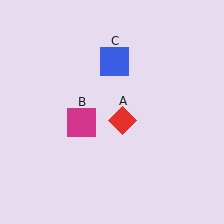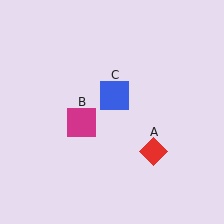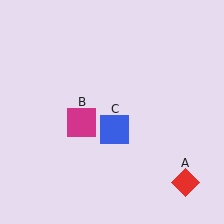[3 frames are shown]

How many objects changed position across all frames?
2 objects changed position: red diamond (object A), blue square (object C).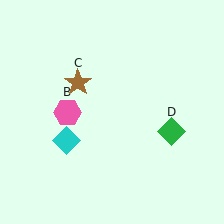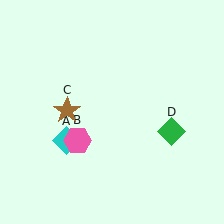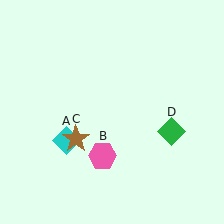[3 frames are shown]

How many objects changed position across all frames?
2 objects changed position: pink hexagon (object B), brown star (object C).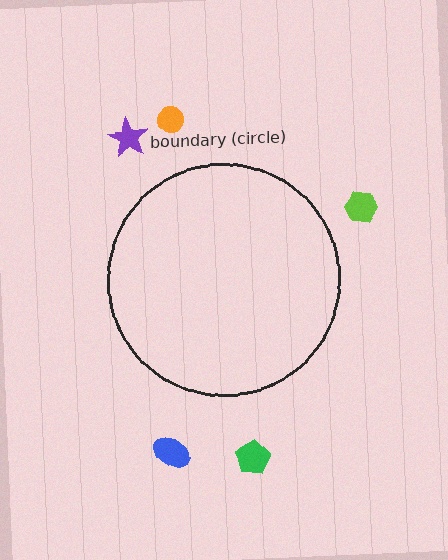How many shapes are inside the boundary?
0 inside, 5 outside.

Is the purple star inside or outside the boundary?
Outside.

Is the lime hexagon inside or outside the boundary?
Outside.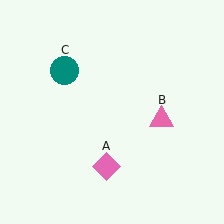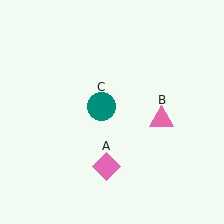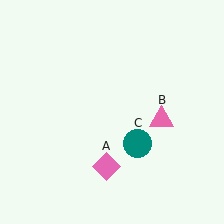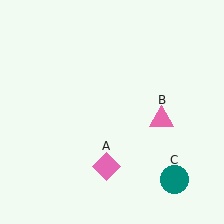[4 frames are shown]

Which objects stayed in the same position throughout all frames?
Pink diamond (object A) and pink triangle (object B) remained stationary.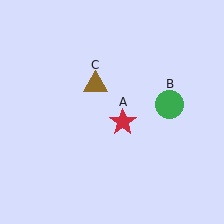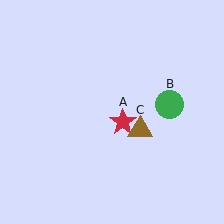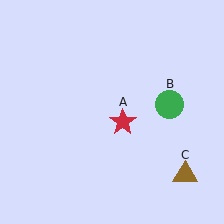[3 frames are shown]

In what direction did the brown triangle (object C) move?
The brown triangle (object C) moved down and to the right.